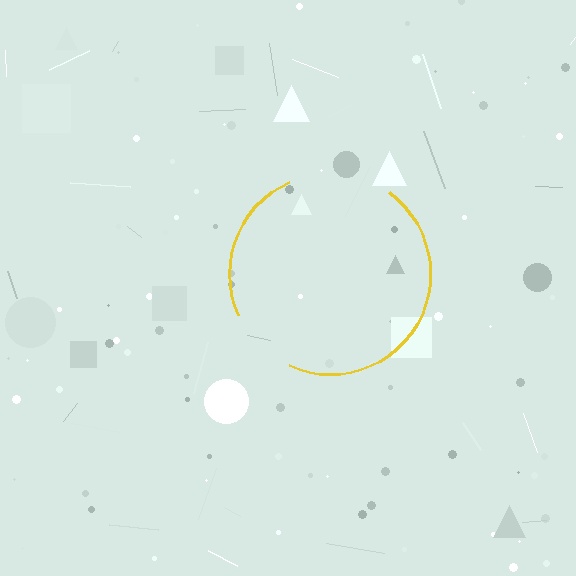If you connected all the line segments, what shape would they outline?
They would outline a circle.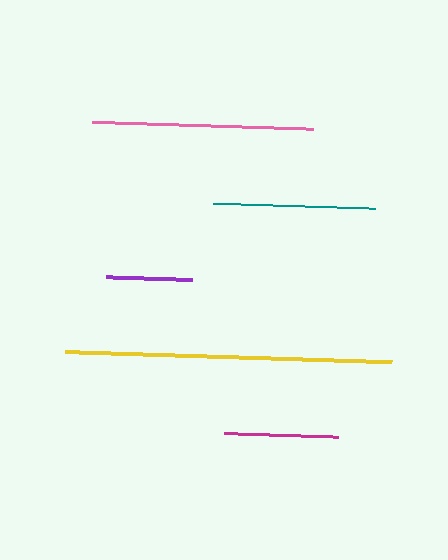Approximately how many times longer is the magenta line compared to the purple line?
The magenta line is approximately 1.3 times the length of the purple line.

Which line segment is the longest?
The yellow line is the longest at approximately 327 pixels.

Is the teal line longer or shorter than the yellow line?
The yellow line is longer than the teal line.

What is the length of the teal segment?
The teal segment is approximately 162 pixels long.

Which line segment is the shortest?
The purple line is the shortest at approximately 86 pixels.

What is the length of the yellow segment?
The yellow segment is approximately 327 pixels long.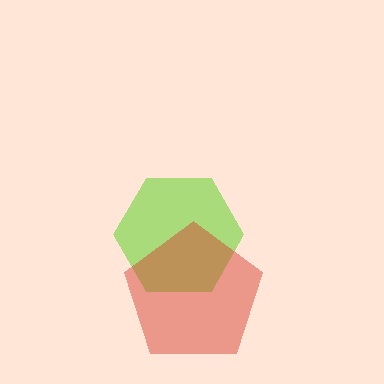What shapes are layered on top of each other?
The layered shapes are: a lime hexagon, a red pentagon.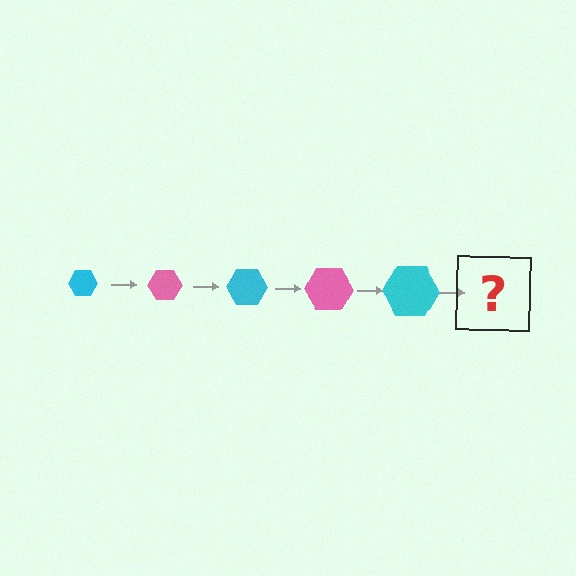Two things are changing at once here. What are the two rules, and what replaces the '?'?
The two rules are that the hexagon grows larger each step and the color cycles through cyan and pink. The '?' should be a pink hexagon, larger than the previous one.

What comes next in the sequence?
The next element should be a pink hexagon, larger than the previous one.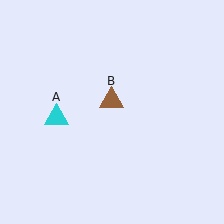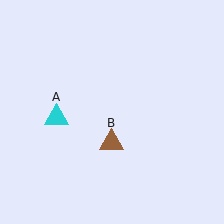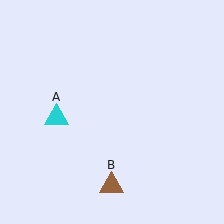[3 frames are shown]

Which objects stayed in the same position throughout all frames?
Cyan triangle (object A) remained stationary.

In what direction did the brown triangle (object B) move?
The brown triangle (object B) moved down.